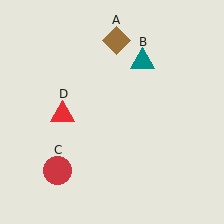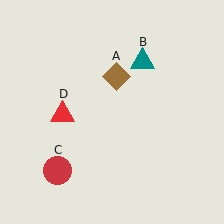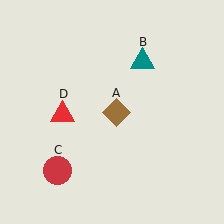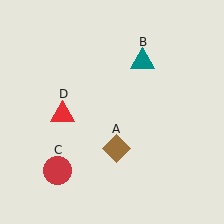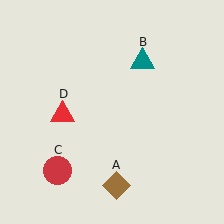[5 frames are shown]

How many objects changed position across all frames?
1 object changed position: brown diamond (object A).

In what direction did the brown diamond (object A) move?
The brown diamond (object A) moved down.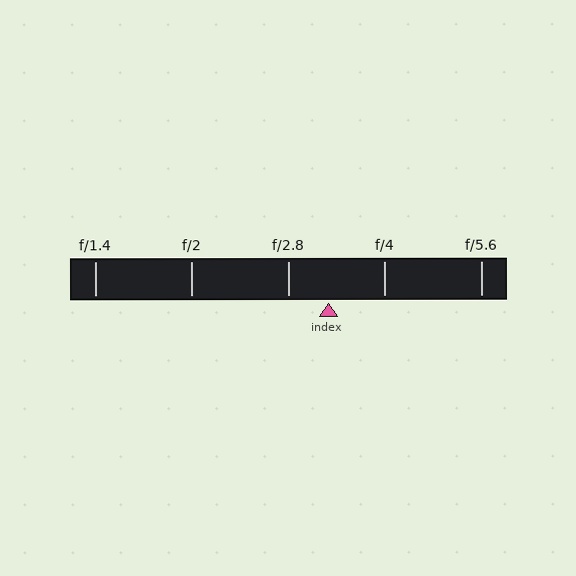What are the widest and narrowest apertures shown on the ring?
The widest aperture shown is f/1.4 and the narrowest is f/5.6.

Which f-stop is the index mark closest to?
The index mark is closest to f/2.8.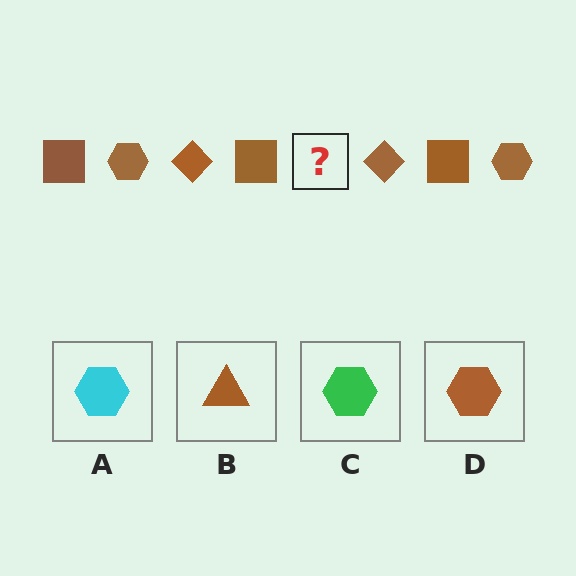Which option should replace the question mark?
Option D.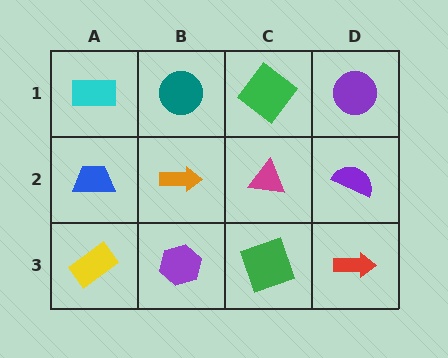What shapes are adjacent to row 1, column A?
A blue trapezoid (row 2, column A), a teal circle (row 1, column B).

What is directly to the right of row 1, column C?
A purple circle.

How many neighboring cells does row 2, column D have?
3.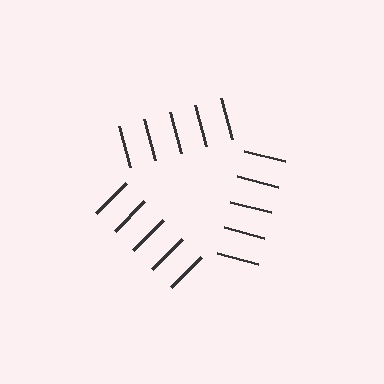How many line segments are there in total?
15 — 5 along each of the 3 edges.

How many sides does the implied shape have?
3 sides — the line-ends trace a triangle.